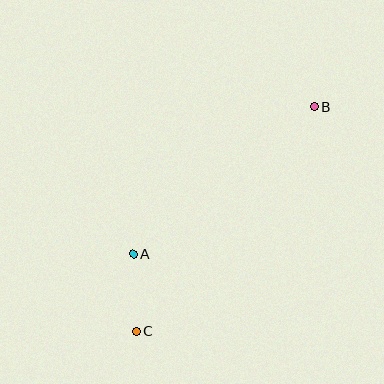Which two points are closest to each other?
Points A and C are closest to each other.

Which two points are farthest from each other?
Points B and C are farthest from each other.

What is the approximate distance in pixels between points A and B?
The distance between A and B is approximately 233 pixels.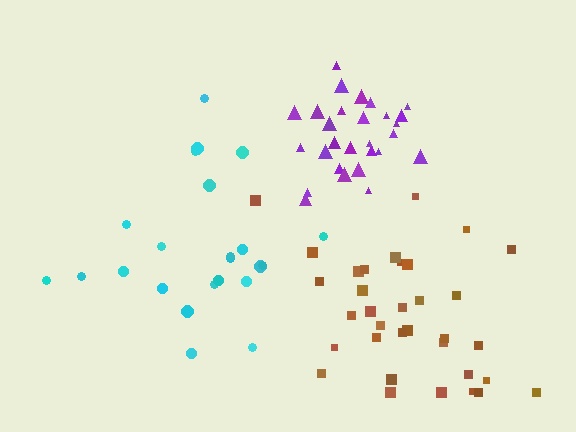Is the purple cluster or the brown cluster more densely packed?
Purple.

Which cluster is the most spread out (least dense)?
Cyan.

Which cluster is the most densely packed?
Purple.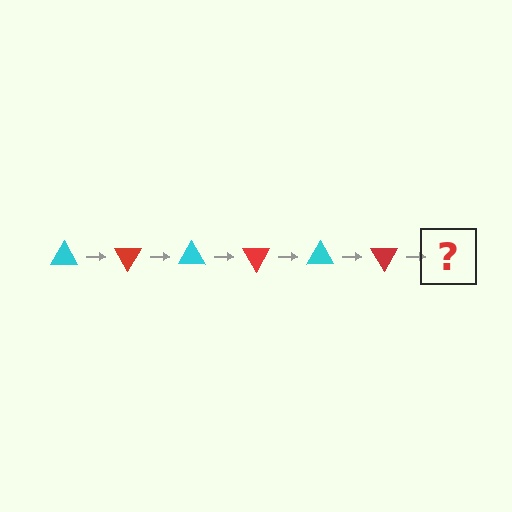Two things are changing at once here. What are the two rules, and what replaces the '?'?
The two rules are that it rotates 60 degrees each step and the color cycles through cyan and red. The '?' should be a cyan triangle, rotated 360 degrees from the start.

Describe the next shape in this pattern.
It should be a cyan triangle, rotated 360 degrees from the start.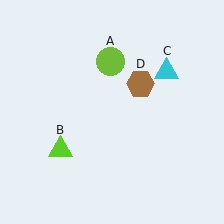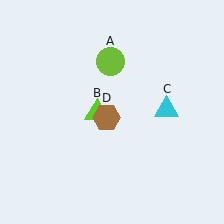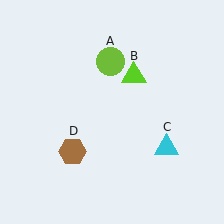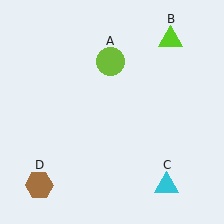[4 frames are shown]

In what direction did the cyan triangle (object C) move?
The cyan triangle (object C) moved down.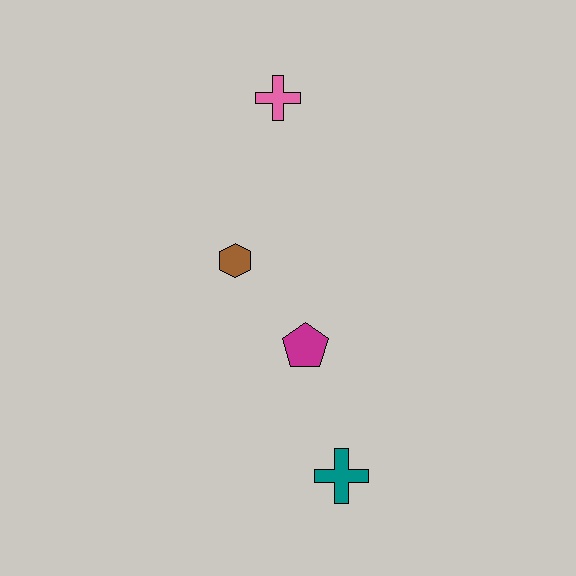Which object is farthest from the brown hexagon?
The teal cross is farthest from the brown hexagon.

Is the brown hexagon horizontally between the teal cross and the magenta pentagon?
No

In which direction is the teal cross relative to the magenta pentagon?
The teal cross is below the magenta pentagon.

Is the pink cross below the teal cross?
No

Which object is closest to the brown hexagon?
The magenta pentagon is closest to the brown hexagon.